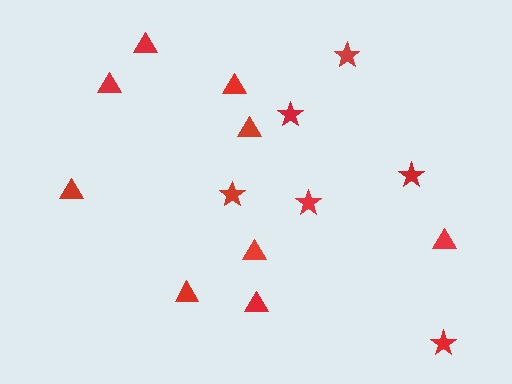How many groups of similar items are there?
There are 2 groups: one group of stars (6) and one group of triangles (9).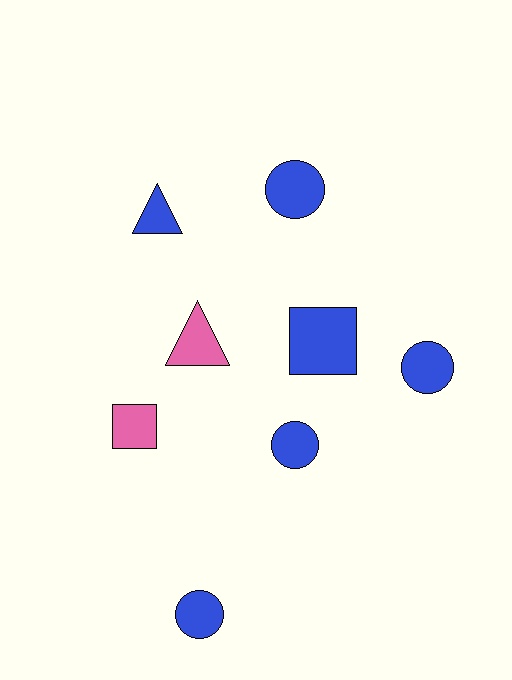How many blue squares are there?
There is 1 blue square.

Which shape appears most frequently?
Circle, with 4 objects.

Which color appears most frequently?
Blue, with 6 objects.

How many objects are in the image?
There are 8 objects.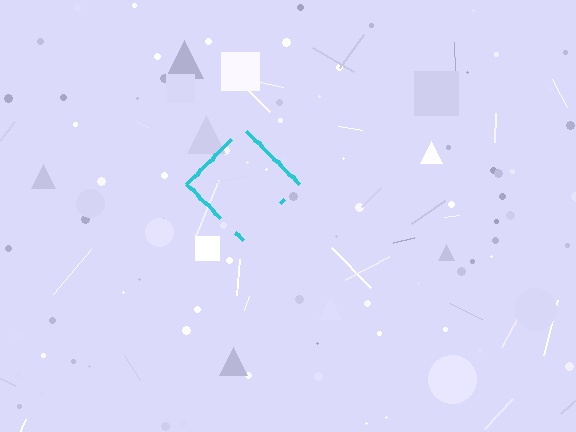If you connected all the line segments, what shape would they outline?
They would outline a diamond.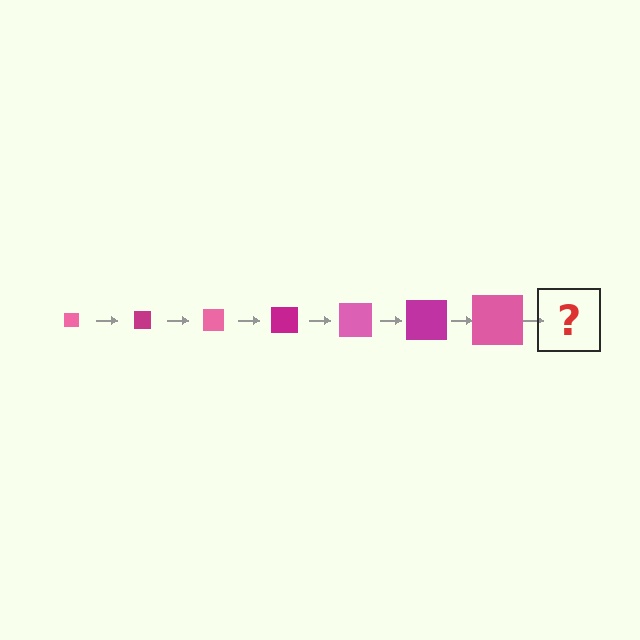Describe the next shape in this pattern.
It should be a magenta square, larger than the previous one.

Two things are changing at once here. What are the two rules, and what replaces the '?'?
The two rules are that the square grows larger each step and the color cycles through pink and magenta. The '?' should be a magenta square, larger than the previous one.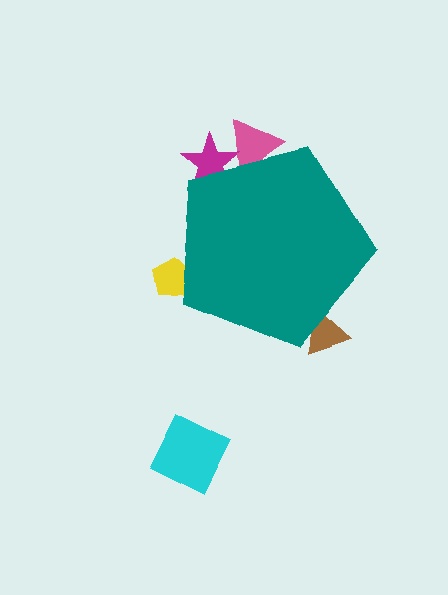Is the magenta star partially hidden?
Yes, the magenta star is partially hidden behind the teal pentagon.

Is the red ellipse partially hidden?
No, the red ellipse is fully visible.